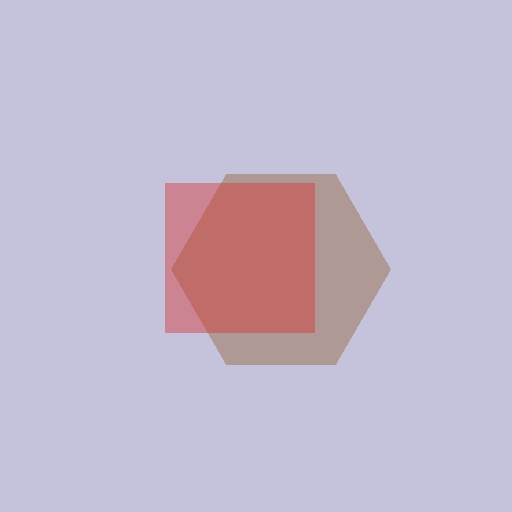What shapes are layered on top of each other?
The layered shapes are: a brown hexagon, a red square.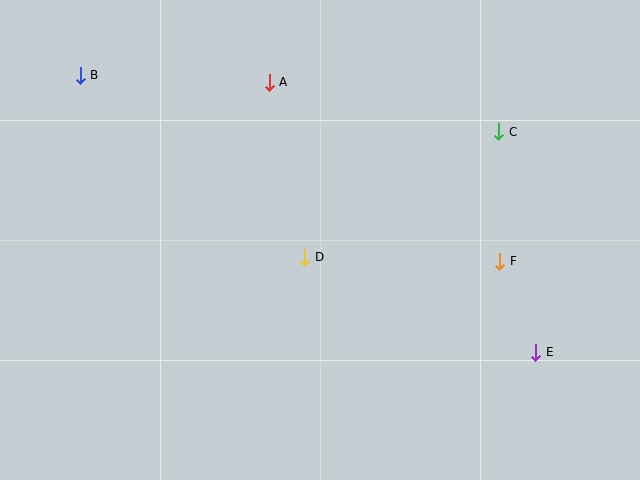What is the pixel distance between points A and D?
The distance between A and D is 179 pixels.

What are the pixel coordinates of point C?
Point C is at (499, 132).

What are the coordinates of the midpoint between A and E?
The midpoint between A and E is at (402, 217).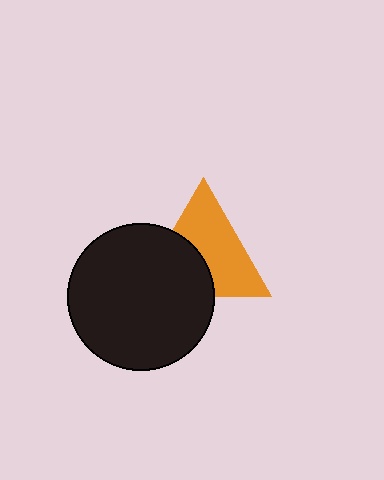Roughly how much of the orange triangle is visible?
About half of it is visible (roughly 60%).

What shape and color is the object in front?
The object in front is a black circle.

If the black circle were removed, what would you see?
You would see the complete orange triangle.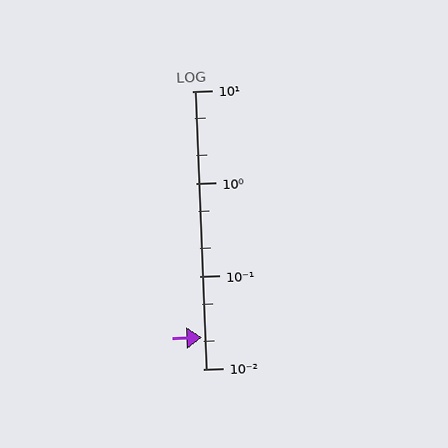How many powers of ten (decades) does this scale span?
The scale spans 3 decades, from 0.01 to 10.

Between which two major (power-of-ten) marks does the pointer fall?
The pointer is between 0.01 and 0.1.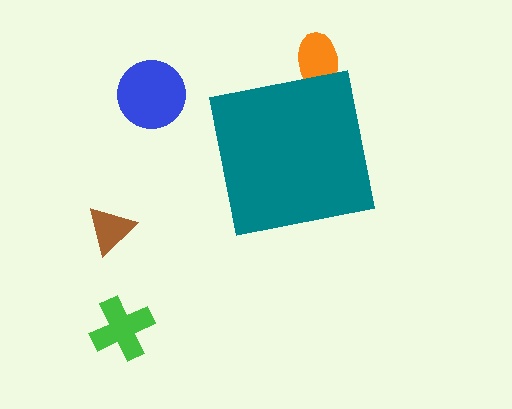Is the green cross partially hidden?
No, the green cross is fully visible.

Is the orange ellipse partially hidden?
Yes, the orange ellipse is partially hidden behind the teal square.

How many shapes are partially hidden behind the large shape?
1 shape is partially hidden.